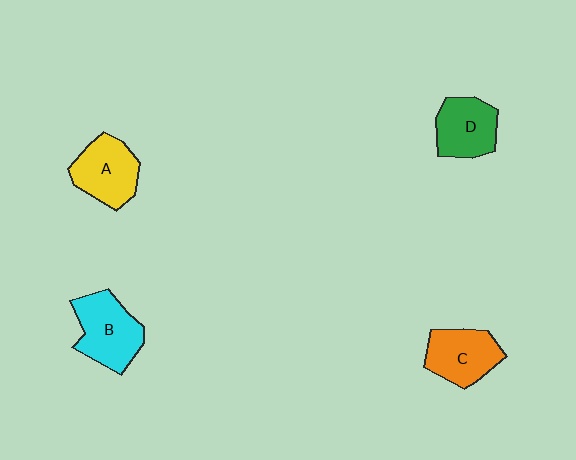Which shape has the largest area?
Shape B (cyan).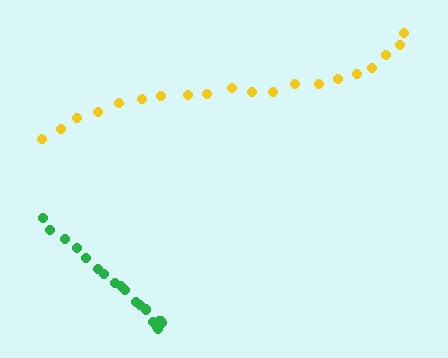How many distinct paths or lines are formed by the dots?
There are 2 distinct paths.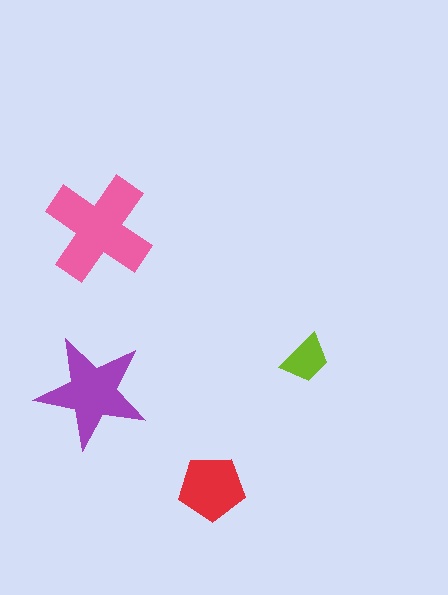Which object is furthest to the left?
The purple star is leftmost.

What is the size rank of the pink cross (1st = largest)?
1st.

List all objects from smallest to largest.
The lime trapezoid, the red pentagon, the purple star, the pink cross.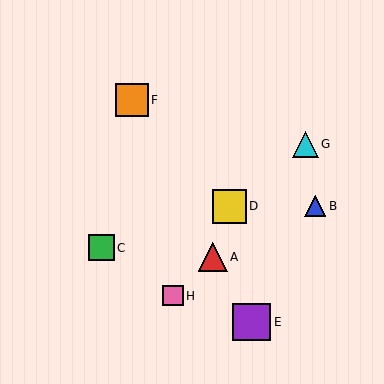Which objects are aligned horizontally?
Objects B, D are aligned horizontally.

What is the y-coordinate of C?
Object C is at y≈248.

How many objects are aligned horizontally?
2 objects (B, D) are aligned horizontally.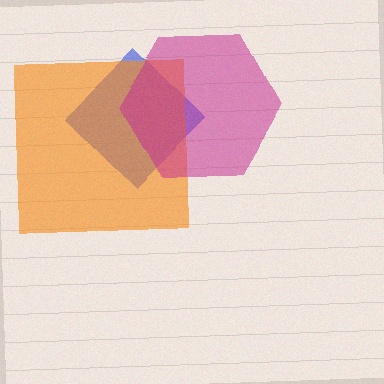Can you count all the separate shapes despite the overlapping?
Yes, there are 3 separate shapes.